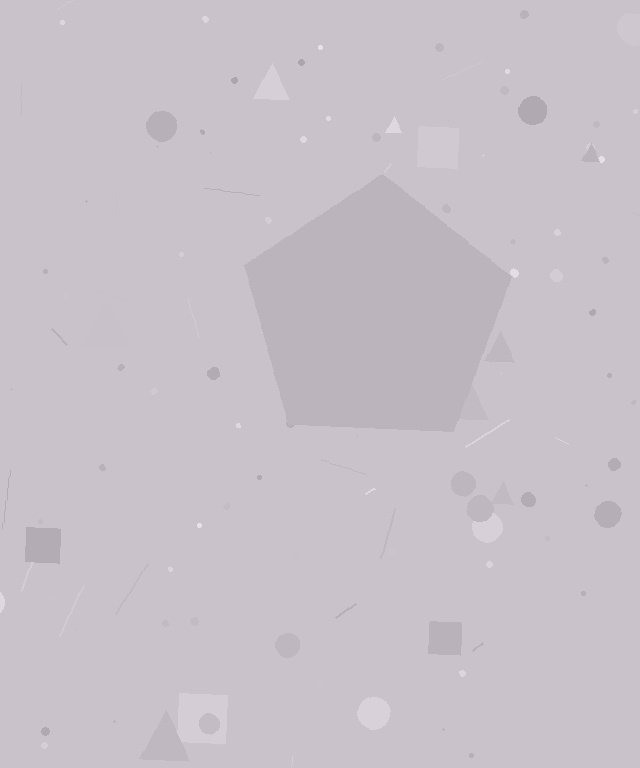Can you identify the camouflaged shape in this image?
The camouflaged shape is a pentagon.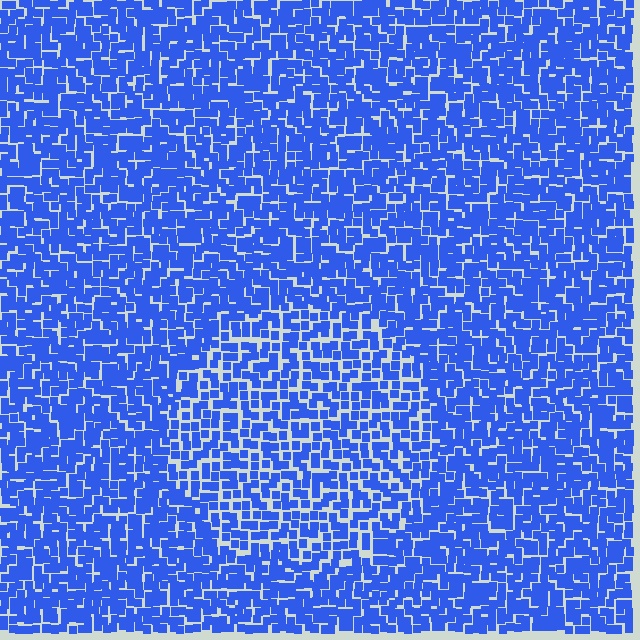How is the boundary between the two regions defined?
The boundary is defined by a change in element density (approximately 1.4x ratio). All elements are the same color, size, and shape.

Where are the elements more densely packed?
The elements are more densely packed outside the circle boundary.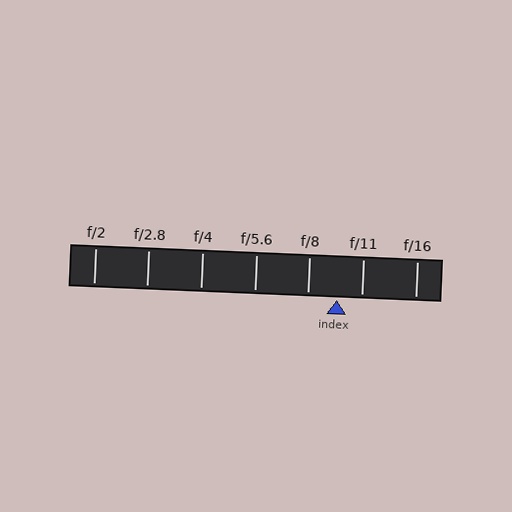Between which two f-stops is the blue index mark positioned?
The index mark is between f/8 and f/11.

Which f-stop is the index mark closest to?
The index mark is closest to f/11.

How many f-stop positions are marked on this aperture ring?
There are 7 f-stop positions marked.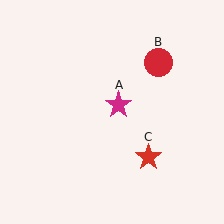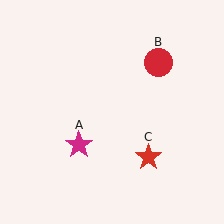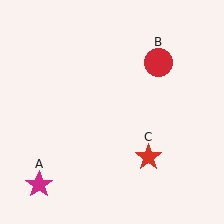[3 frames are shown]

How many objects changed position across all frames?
1 object changed position: magenta star (object A).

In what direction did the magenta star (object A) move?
The magenta star (object A) moved down and to the left.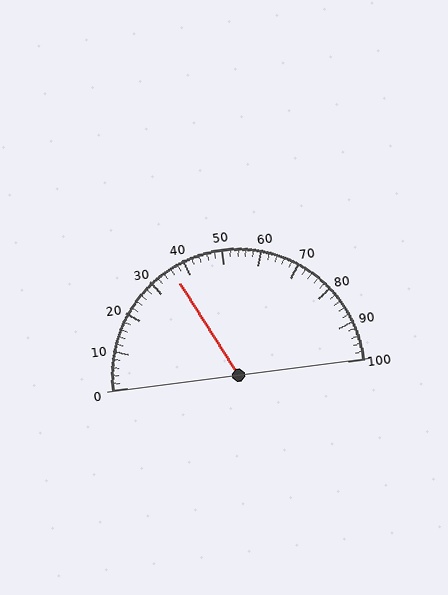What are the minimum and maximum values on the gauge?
The gauge ranges from 0 to 100.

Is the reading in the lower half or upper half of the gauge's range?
The reading is in the lower half of the range (0 to 100).